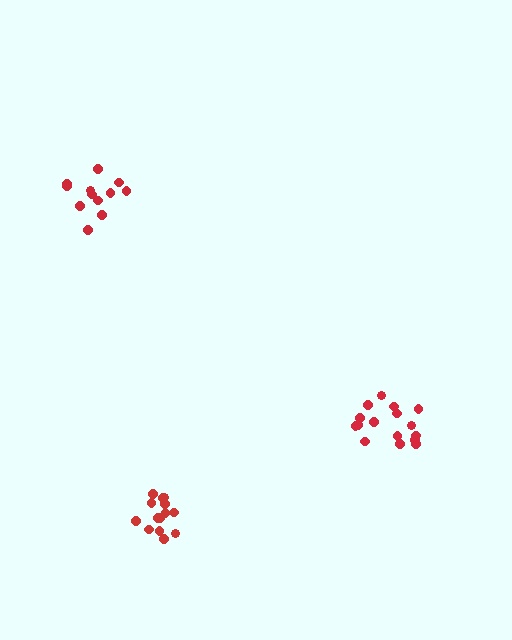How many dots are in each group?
Group 1: 14 dots, Group 2: 12 dots, Group 3: 16 dots (42 total).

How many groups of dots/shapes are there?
There are 3 groups.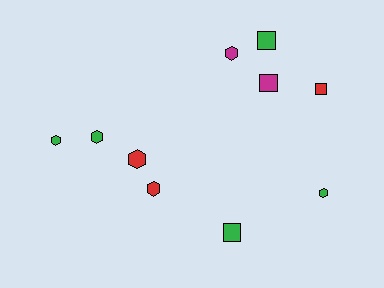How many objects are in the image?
There are 10 objects.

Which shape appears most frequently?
Hexagon, with 6 objects.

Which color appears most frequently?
Green, with 5 objects.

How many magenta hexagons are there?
There is 1 magenta hexagon.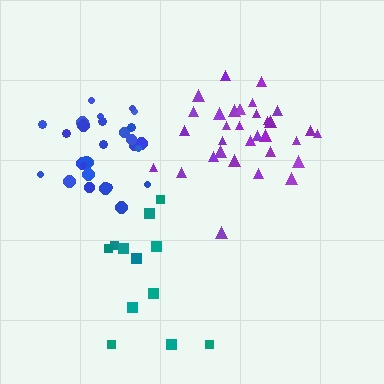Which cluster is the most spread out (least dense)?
Teal.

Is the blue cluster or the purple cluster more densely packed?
Blue.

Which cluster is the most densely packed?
Blue.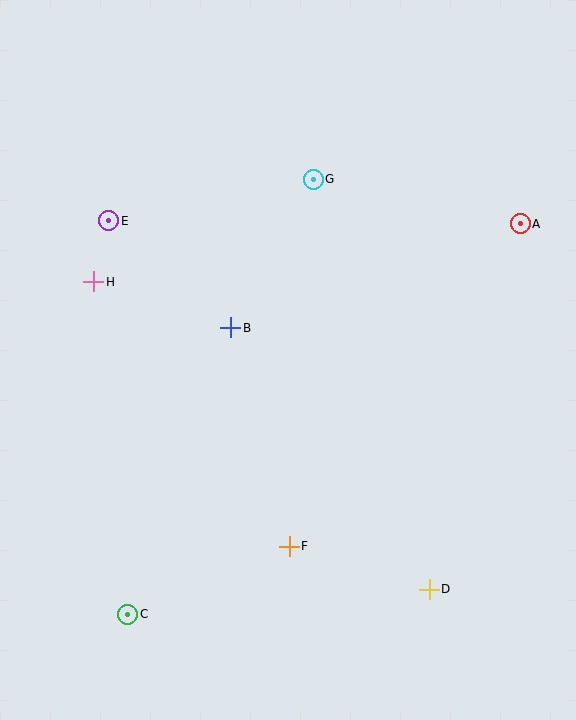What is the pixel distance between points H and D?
The distance between H and D is 455 pixels.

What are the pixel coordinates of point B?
Point B is at (231, 328).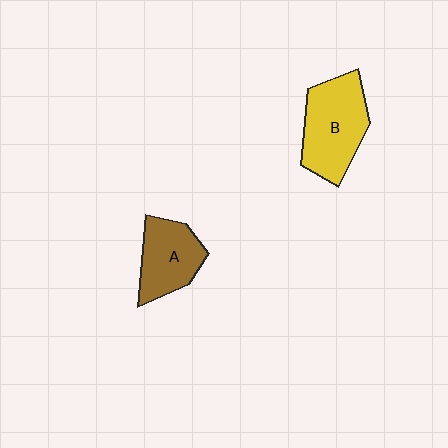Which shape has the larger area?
Shape B (yellow).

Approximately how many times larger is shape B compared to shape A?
Approximately 1.3 times.